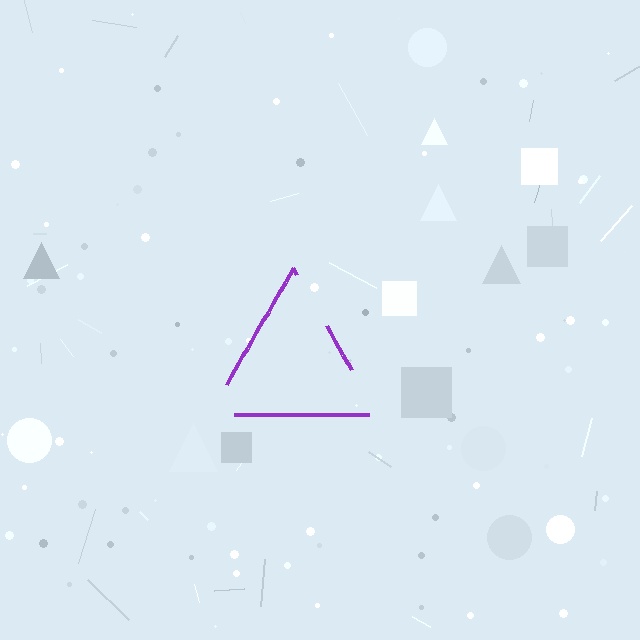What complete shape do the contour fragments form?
The contour fragments form a triangle.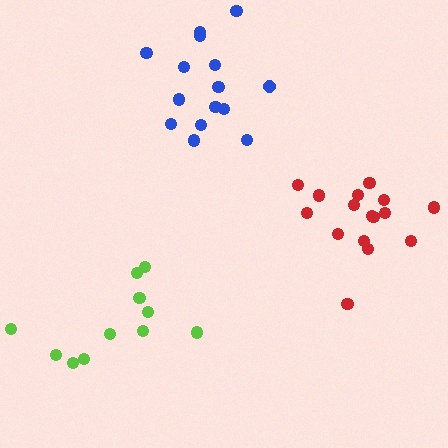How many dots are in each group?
Group 1: 16 dots, Group 2: 11 dots, Group 3: 15 dots (42 total).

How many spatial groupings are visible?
There are 3 spatial groupings.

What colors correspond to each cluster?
The clusters are colored: red, lime, blue.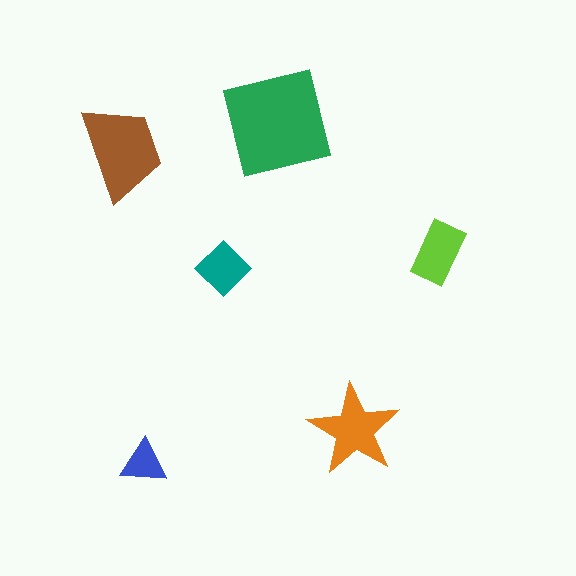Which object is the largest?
The green square.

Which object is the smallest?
The blue triangle.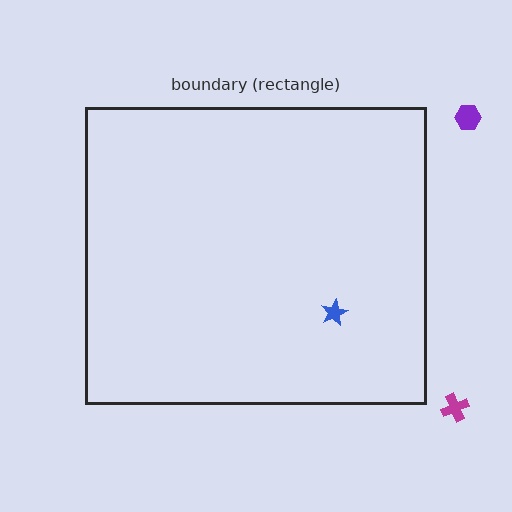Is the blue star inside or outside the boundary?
Inside.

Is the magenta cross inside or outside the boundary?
Outside.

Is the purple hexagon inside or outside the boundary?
Outside.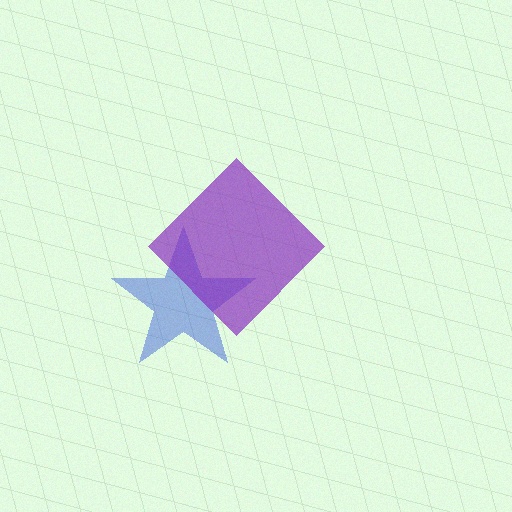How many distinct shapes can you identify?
There are 2 distinct shapes: a blue star, a purple diamond.